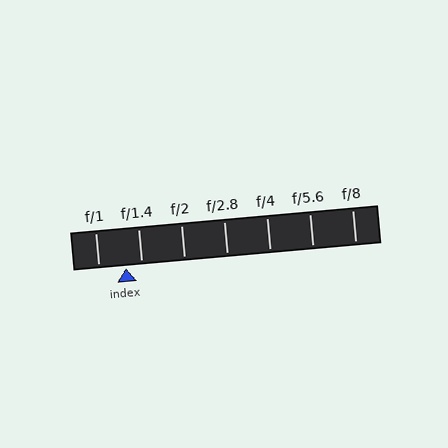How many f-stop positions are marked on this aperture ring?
There are 7 f-stop positions marked.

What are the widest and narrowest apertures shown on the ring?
The widest aperture shown is f/1 and the narrowest is f/8.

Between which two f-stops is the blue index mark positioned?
The index mark is between f/1 and f/1.4.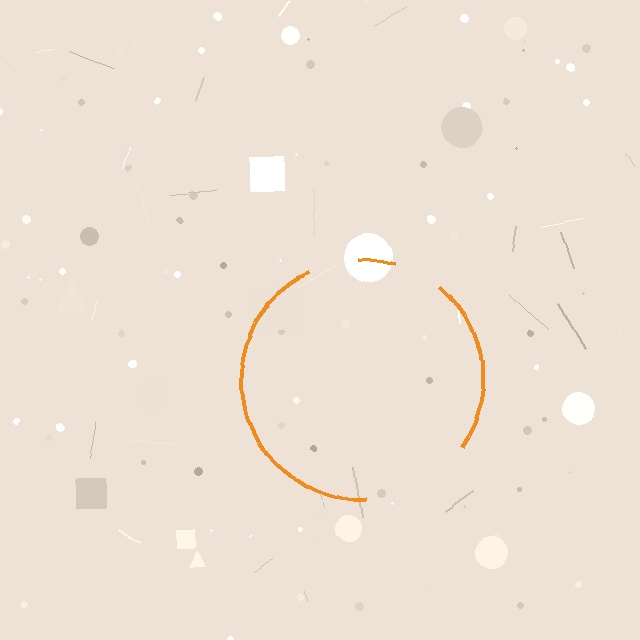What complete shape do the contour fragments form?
The contour fragments form a circle.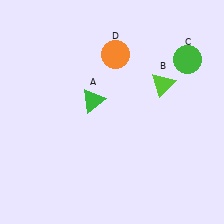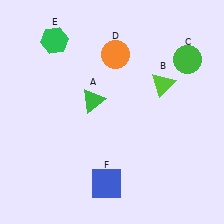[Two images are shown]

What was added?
A green hexagon (E), a blue square (F) were added in Image 2.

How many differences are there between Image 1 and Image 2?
There are 2 differences between the two images.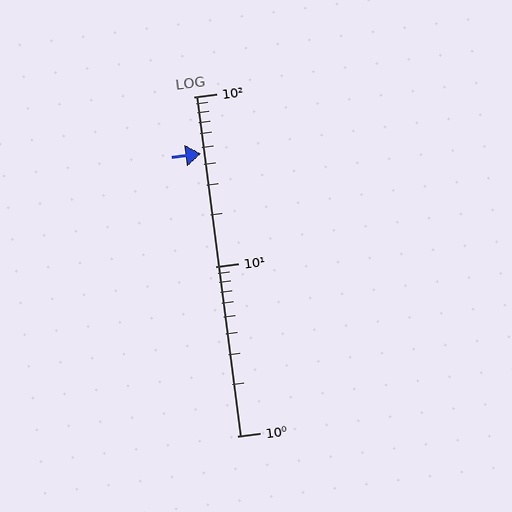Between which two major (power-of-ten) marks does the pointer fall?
The pointer is between 10 and 100.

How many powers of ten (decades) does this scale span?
The scale spans 2 decades, from 1 to 100.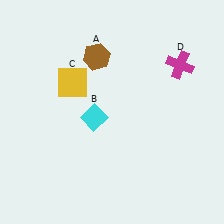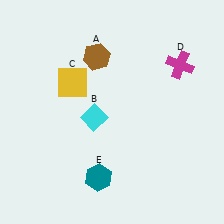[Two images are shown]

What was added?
A teal hexagon (E) was added in Image 2.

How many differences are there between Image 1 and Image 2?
There is 1 difference between the two images.